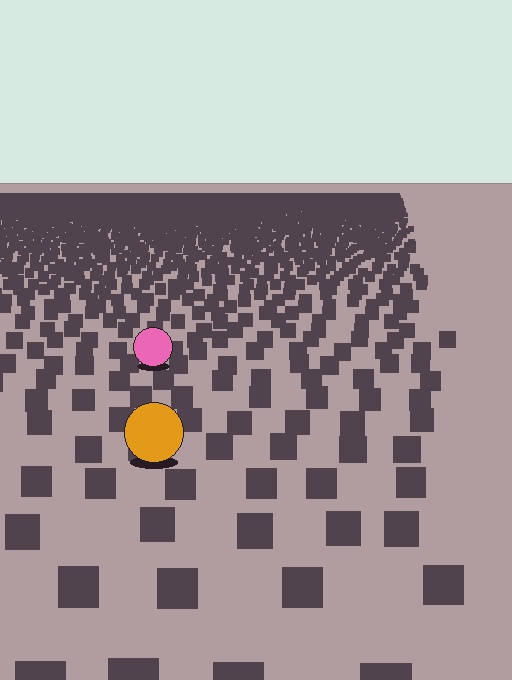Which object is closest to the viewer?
The orange circle is closest. The texture marks near it are larger and more spread out.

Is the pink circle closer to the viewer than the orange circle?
No. The orange circle is closer — you can tell from the texture gradient: the ground texture is coarser near it.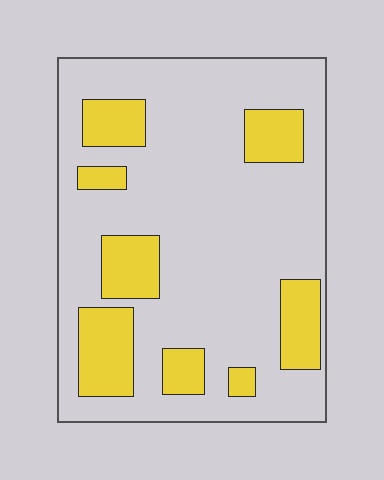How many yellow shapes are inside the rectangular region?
8.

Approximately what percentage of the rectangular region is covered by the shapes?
Approximately 25%.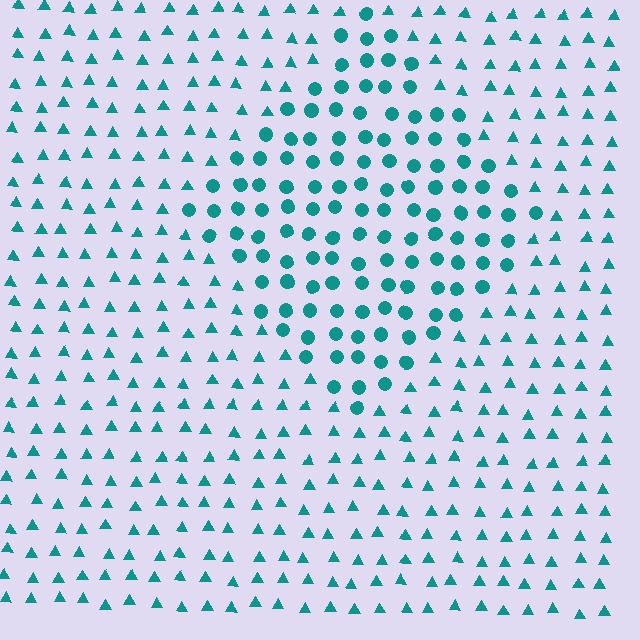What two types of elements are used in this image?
The image uses circles inside the diamond region and triangles outside it.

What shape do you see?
I see a diamond.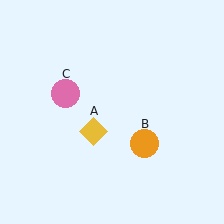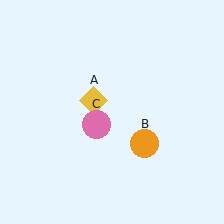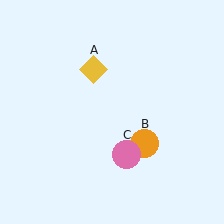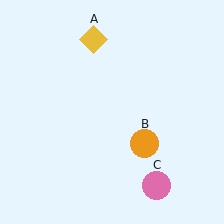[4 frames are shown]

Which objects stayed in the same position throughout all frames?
Orange circle (object B) remained stationary.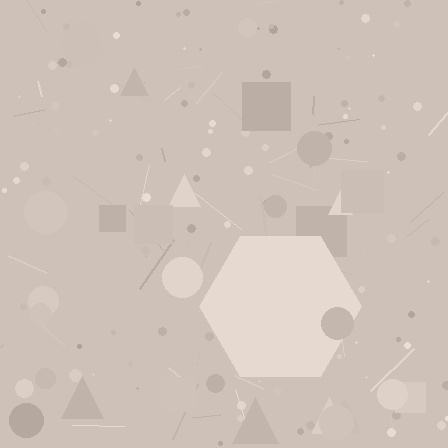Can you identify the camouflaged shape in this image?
The camouflaged shape is a hexagon.